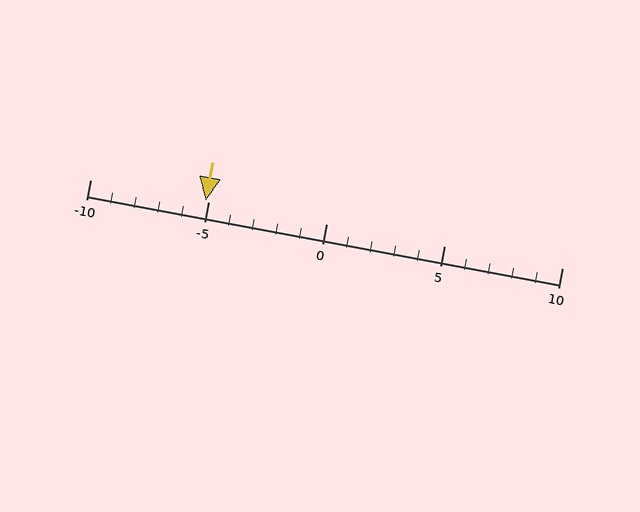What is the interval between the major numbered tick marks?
The major tick marks are spaced 5 units apart.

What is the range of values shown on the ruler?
The ruler shows values from -10 to 10.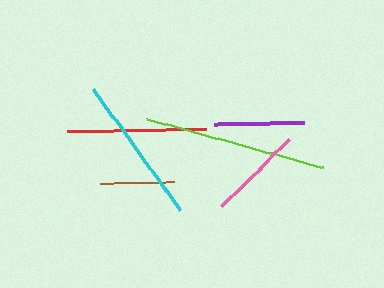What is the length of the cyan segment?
The cyan segment is approximately 150 pixels long.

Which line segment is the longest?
The lime line is the longest at approximately 184 pixels.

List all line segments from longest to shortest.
From longest to shortest: lime, cyan, red, pink, purple, brown.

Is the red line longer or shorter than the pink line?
The red line is longer than the pink line.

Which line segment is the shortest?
The brown line is the shortest at approximately 74 pixels.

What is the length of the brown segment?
The brown segment is approximately 74 pixels long.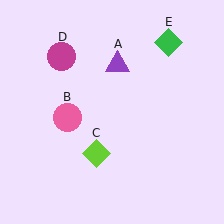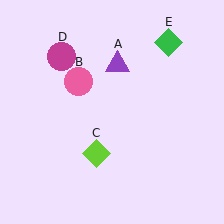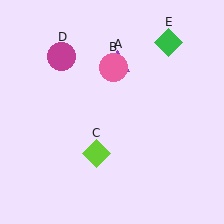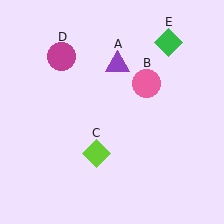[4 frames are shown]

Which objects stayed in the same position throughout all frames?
Purple triangle (object A) and lime diamond (object C) and magenta circle (object D) and green diamond (object E) remained stationary.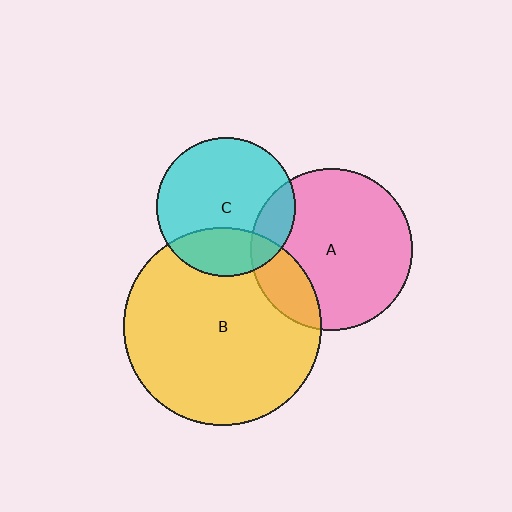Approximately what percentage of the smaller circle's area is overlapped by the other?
Approximately 15%.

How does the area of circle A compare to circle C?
Approximately 1.4 times.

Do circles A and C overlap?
Yes.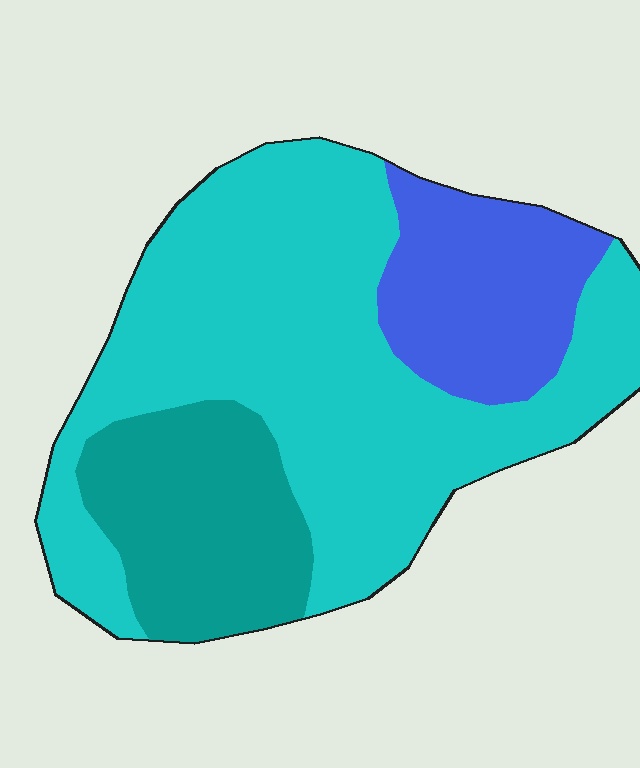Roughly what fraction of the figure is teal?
Teal covers around 20% of the figure.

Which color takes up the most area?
Cyan, at roughly 60%.